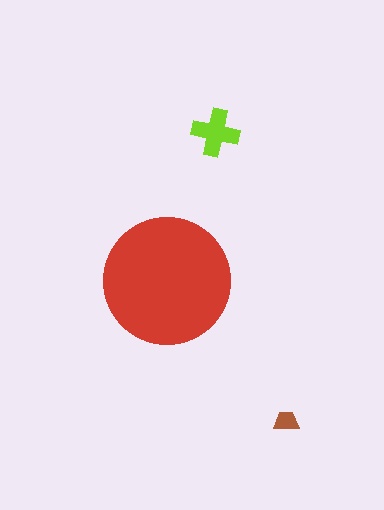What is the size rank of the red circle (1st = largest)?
1st.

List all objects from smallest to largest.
The brown trapezoid, the lime cross, the red circle.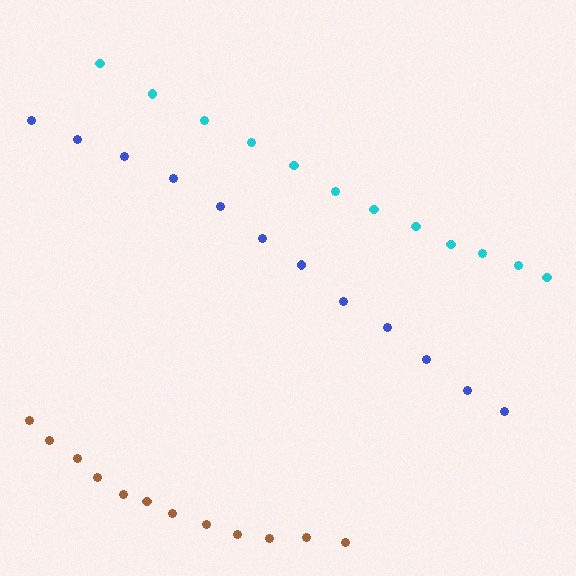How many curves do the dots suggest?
There are 3 distinct paths.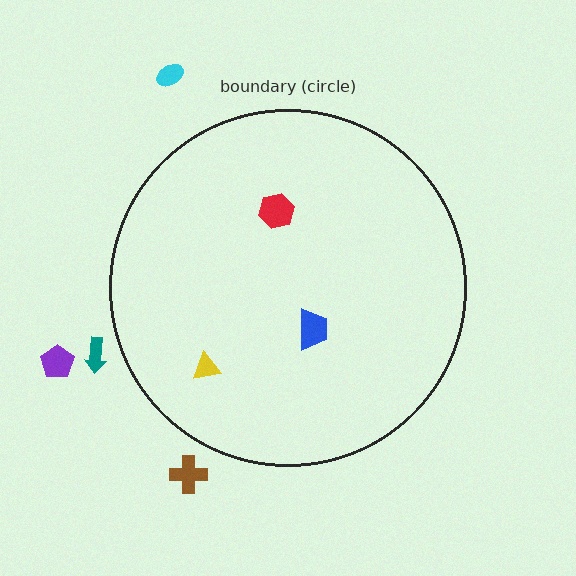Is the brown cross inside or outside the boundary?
Outside.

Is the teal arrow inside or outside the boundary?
Outside.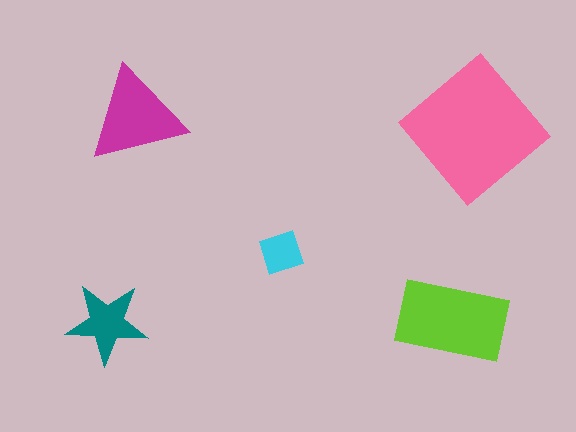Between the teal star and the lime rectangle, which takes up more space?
The lime rectangle.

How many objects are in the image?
There are 5 objects in the image.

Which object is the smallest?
The cyan diamond.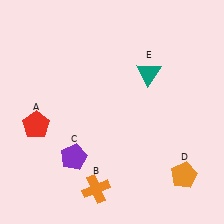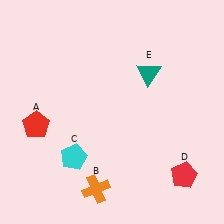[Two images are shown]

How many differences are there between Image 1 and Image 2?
There are 2 differences between the two images.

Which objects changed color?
C changed from purple to cyan. D changed from orange to red.